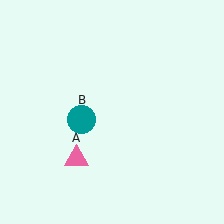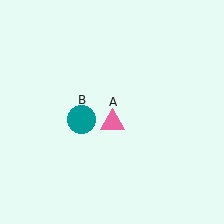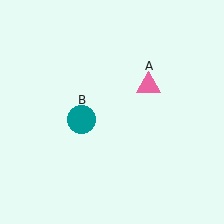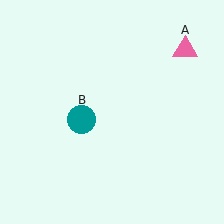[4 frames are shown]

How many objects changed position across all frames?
1 object changed position: pink triangle (object A).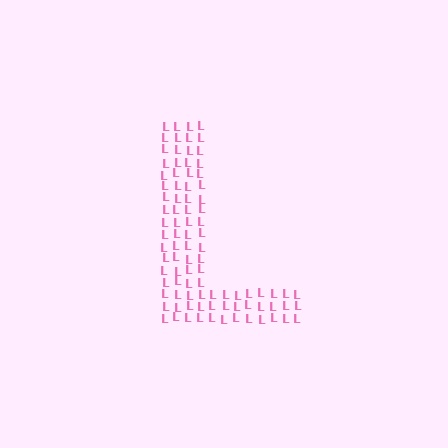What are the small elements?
The small elements are letter L's.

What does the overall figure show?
The overall figure shows the letter L.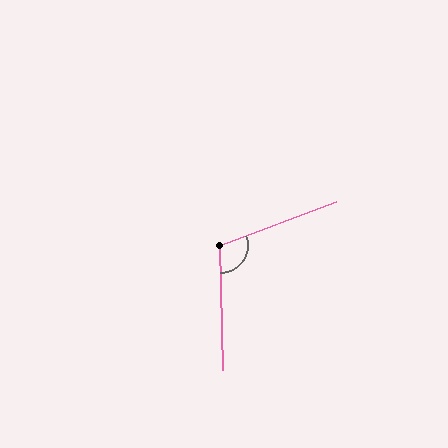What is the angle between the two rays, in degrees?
Approximately 109 degrees.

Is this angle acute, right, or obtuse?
It is obtuse.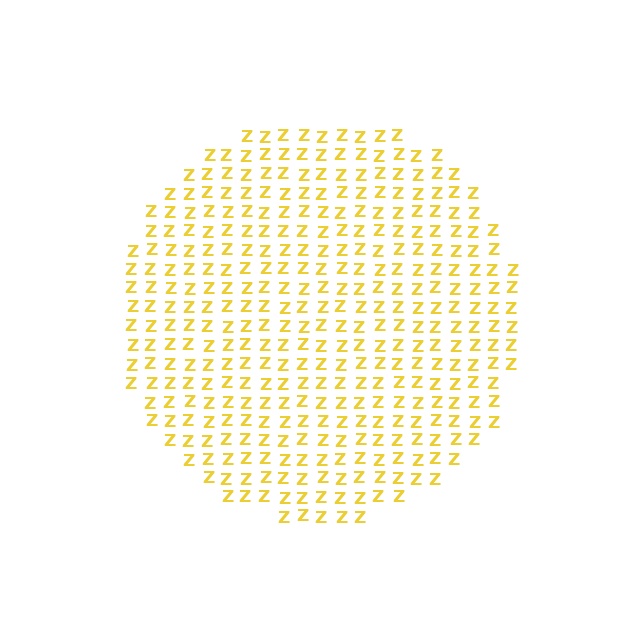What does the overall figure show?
The overall figure shows a circle.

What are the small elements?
The small elements are letter Z's.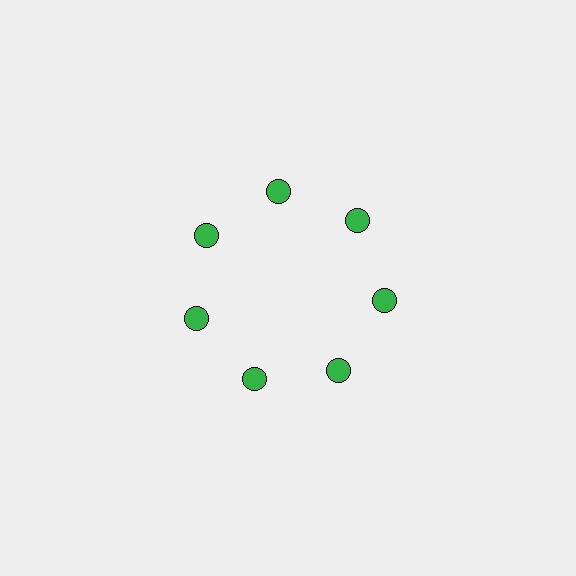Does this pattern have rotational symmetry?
Yes, this pattern has 7-fold rotational symmetry. It looks the same after rotating 51 degrees around the center.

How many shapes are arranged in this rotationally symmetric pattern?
There are 7 shapes, arranged in 7 groups of 1.